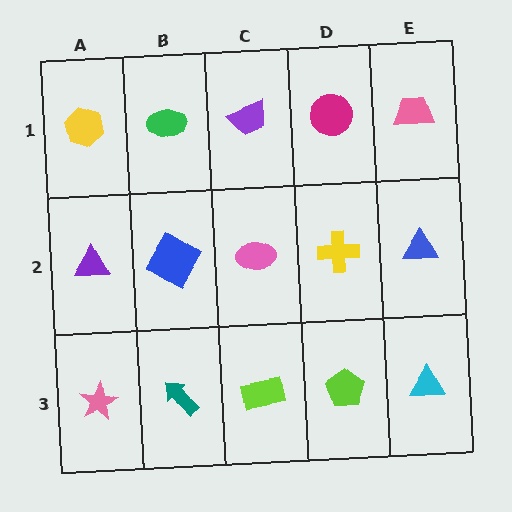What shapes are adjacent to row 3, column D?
A yellow cross (row 2, column D), a lime rectangle (row 3, column C), a cyan triangle (row 3, column E).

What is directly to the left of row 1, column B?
A yellow hexagon.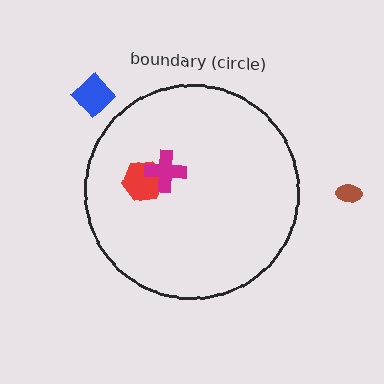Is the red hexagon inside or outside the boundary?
Inside.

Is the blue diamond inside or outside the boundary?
Outside.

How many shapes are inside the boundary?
2 inside, 2 outside.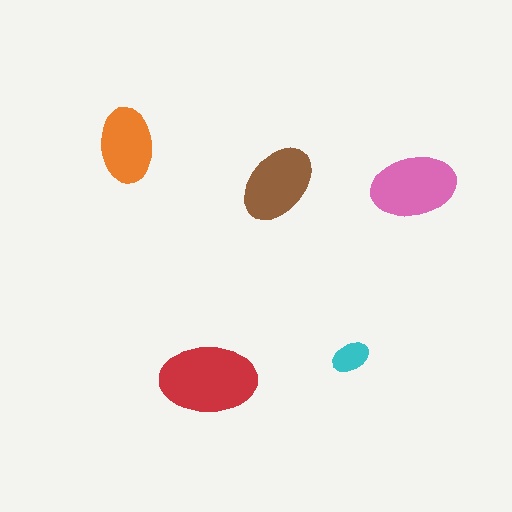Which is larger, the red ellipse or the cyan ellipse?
The red one.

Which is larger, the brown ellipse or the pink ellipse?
The pink one.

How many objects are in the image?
There are 5 objects in the image.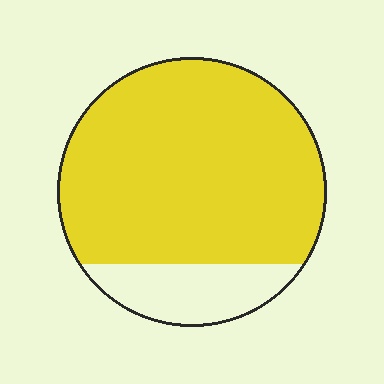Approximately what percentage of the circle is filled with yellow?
Approximately 80%.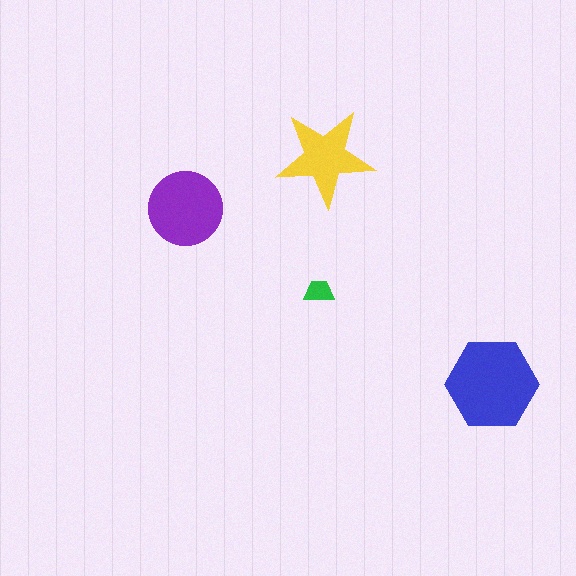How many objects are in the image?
There are 4 objects in the image.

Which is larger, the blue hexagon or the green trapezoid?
The blue hexagon.